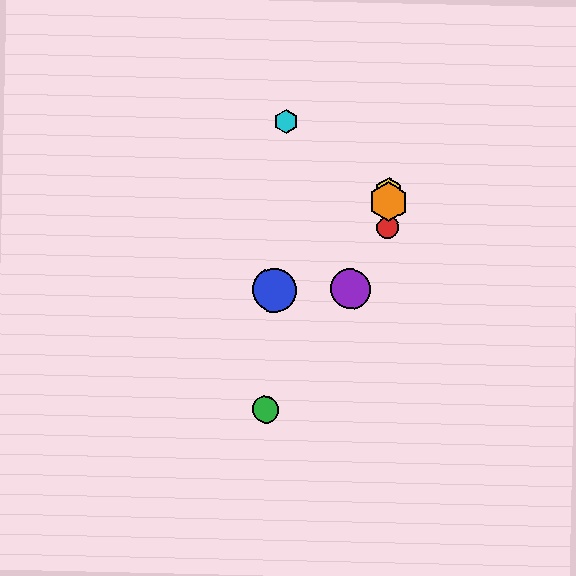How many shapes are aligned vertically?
3 shapes (the red circle, the yellow hexagon, the orange hexagon) are aligned vertically.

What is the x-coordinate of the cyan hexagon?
The cyan hexagon is at x≈286.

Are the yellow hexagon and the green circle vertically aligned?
No, the yellow hexagon is at x≈388 and the green circle is at x≈266.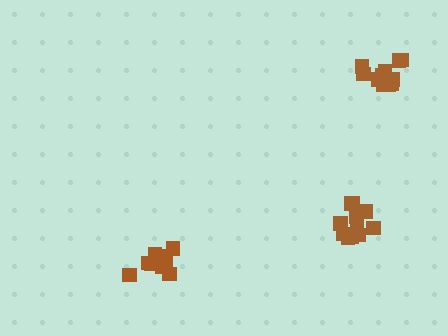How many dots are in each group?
Group 1: 10 dots, Group 2: 14 dots, Group 3: 12 dots (36 total).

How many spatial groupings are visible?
There are 3 spatial groupings.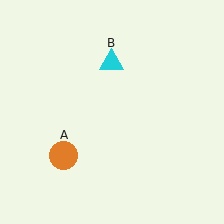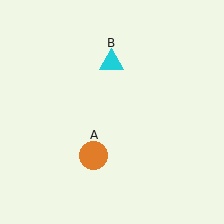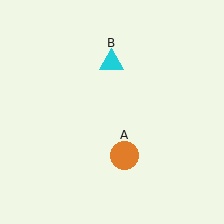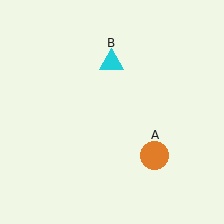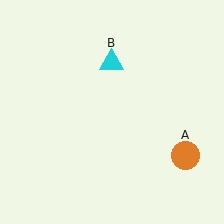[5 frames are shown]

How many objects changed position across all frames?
1 object changed position: orange circle (object A).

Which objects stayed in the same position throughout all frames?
Cyan triangle (object B) remained stationary.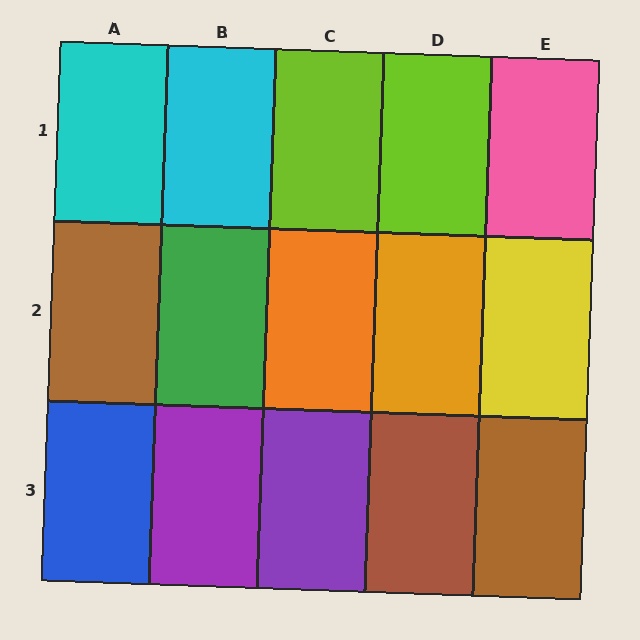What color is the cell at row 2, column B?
Green.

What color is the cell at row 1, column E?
Pink.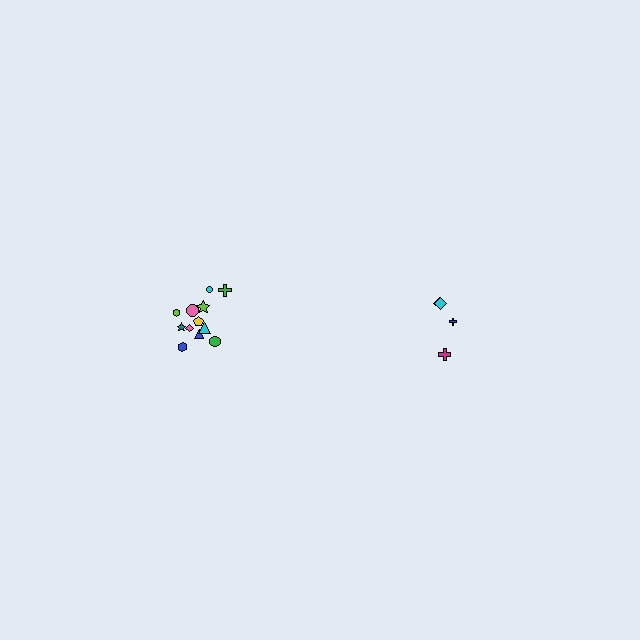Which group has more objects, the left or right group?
The left group.